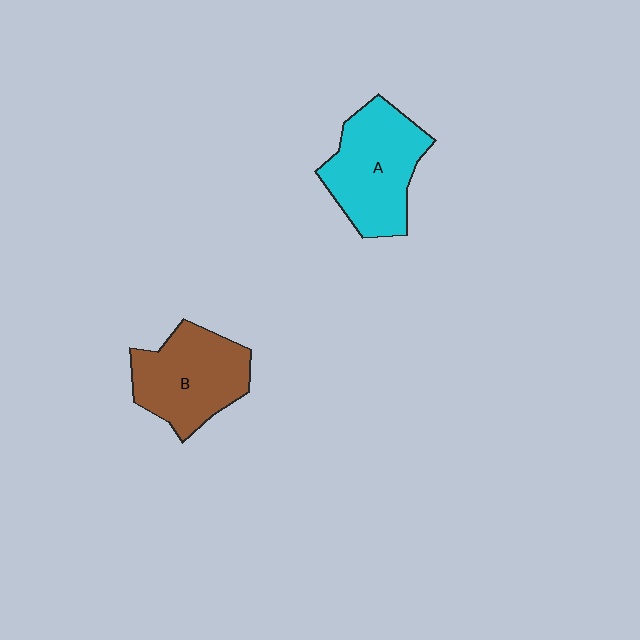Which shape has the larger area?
Shape A (cyan).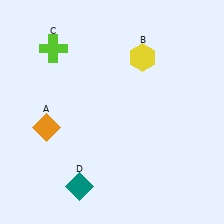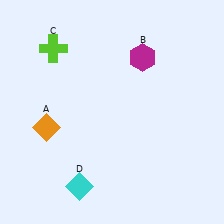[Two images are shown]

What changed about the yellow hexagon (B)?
In Image 1, B is yellow. In Image 2, it changed to magenta.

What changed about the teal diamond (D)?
In Image 1, D is teal. In Image 2, it changed to cyan.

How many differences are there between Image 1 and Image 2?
There are 2 differences between the two images.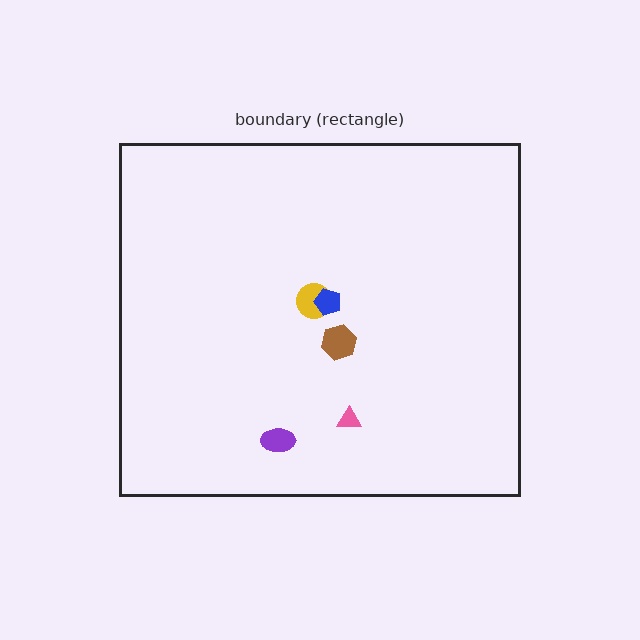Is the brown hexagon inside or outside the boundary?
Inside.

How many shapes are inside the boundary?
5 inside, 0 outside.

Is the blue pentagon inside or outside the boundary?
Inside.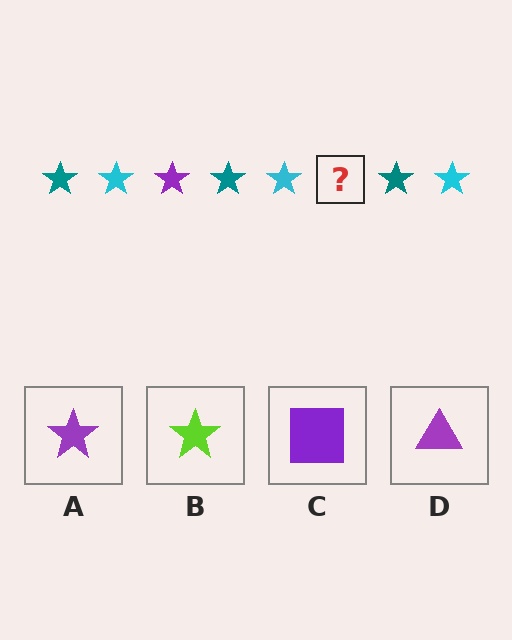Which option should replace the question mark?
Option A.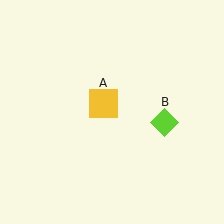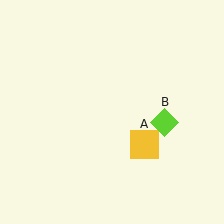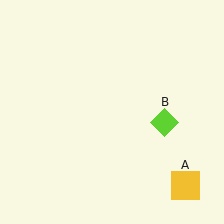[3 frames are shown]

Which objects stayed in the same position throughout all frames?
Lime diamond (object B) remained stationary.